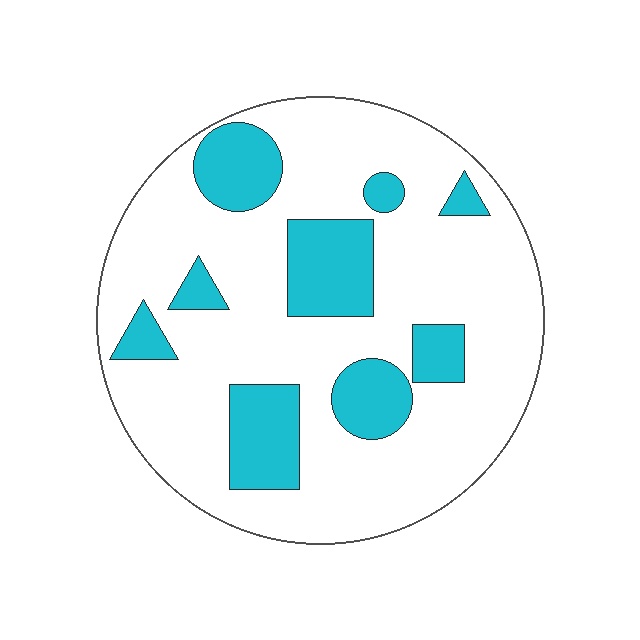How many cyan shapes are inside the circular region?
9.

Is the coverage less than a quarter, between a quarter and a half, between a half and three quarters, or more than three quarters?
Less than a quarter.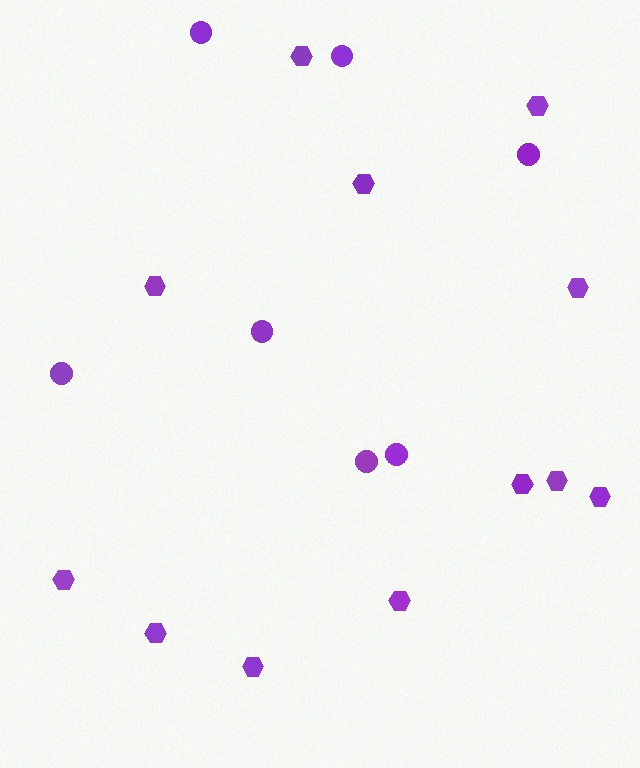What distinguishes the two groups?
There are 2 groups: one group of circles (7) and one group of hexagons (12).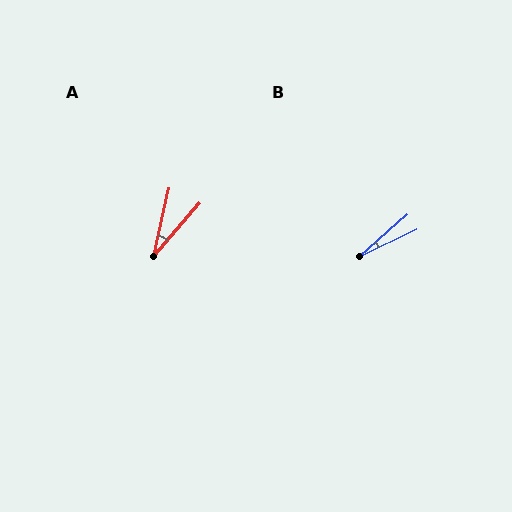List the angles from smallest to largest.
B (16°), A (28°).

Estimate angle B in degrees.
Approximately 16 degrees.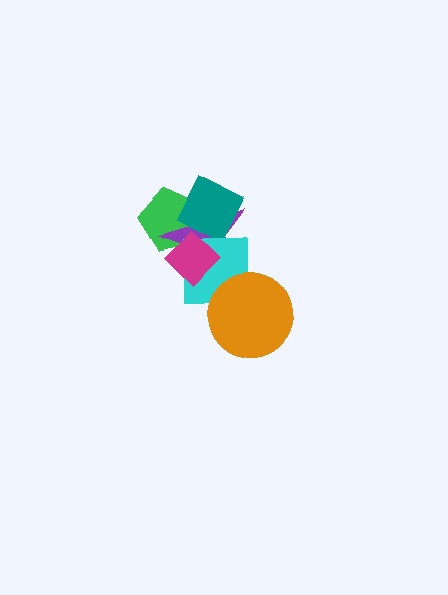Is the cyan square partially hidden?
Yes, it is partially covered by another shape.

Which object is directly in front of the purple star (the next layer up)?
The teal diamond is directly in front of the purple star.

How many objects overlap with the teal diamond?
3 objects overlap with the teal diamond.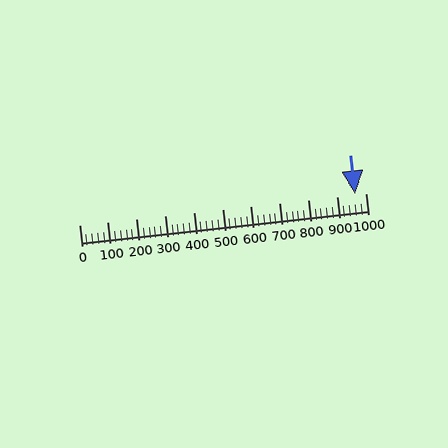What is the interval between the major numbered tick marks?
The major tick marks are spaced 100 units apart.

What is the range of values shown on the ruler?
The ruler shows values from 0 to 1000.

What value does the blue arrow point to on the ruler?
The blue arrow points to approximately 965.